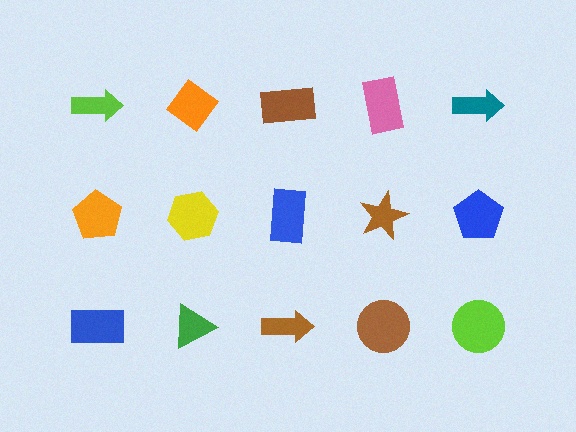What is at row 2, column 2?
A yellow hexagon.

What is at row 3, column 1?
A blue rectangle.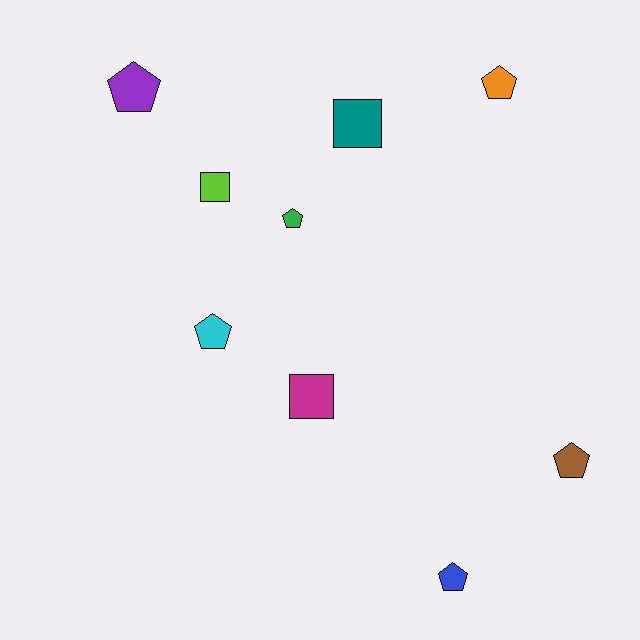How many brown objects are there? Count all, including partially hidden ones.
There is 1 brown object.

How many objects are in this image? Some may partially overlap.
There are 9 objects.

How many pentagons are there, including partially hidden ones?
There are 6 pentagons.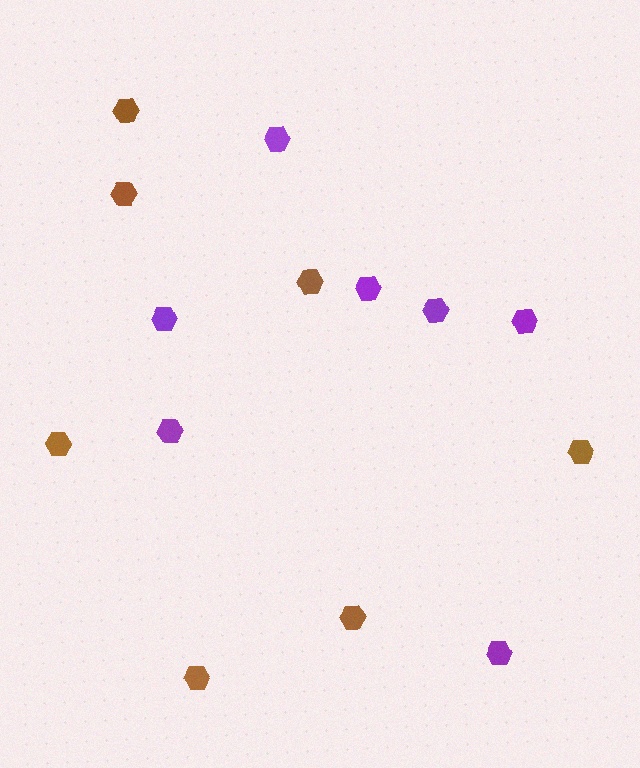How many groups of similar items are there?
There are 2 groups: one group of brown hexagons (7) and one group of purple hexagons (7).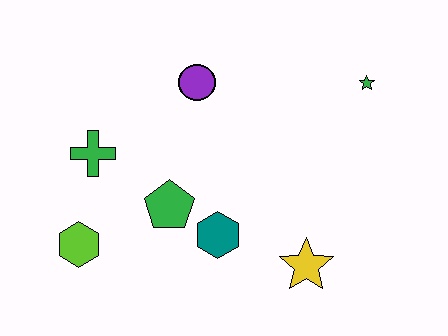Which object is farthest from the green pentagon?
The green star is farthest from the green pentagon.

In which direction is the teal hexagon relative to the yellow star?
The teal hexagon is to the left of the yellow star.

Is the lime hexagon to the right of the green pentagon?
No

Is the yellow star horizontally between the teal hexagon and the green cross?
No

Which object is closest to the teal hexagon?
The green pentagon is closest to the teal hexagon.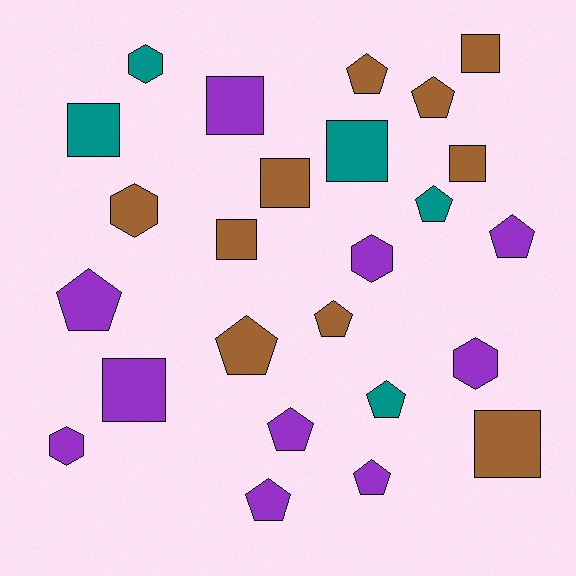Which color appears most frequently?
Purple, with 10 objects.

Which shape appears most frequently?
Pentagon, with 11 objects.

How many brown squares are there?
There are 5 brown squares.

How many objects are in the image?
There are 25 objects.